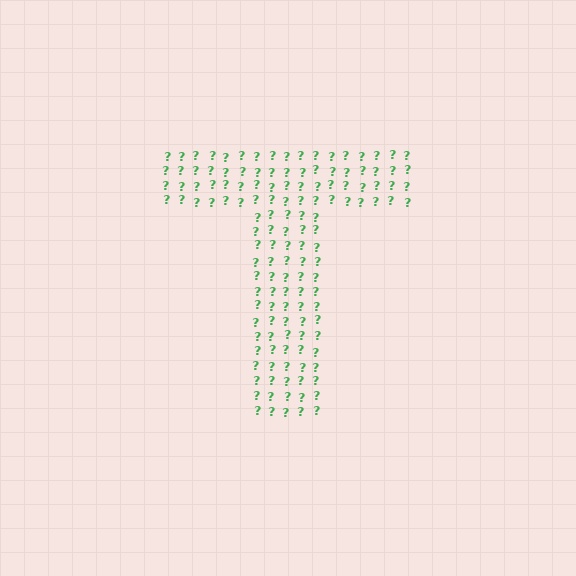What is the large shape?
The large shape is the letter T.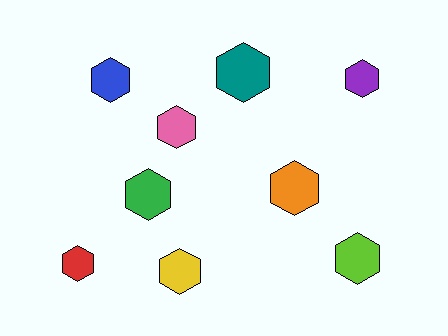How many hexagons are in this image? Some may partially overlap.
There are 9 hexagons.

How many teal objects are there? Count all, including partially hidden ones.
There is 1 teal object.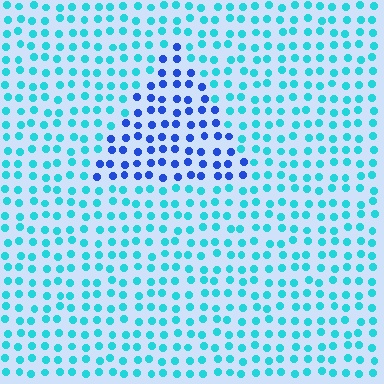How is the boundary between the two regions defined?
The boundary is defined purely by a slight shift in hue (about 45 degrees). Spacing, size, and orientation are identical on both sides.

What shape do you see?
I see a triangle.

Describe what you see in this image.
The image is filled with small cyan elements in a uniform arrangement. A triangle-shaped region is visible where the elements are tinted to a slightly different hue, forming a subtle color boundary.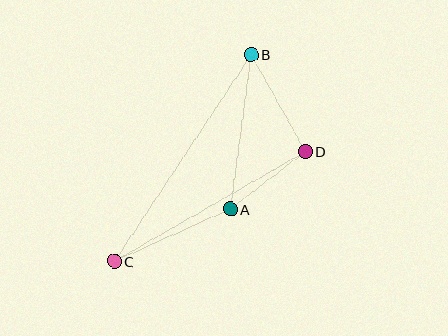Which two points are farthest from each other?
Points B and C are farthest from each other.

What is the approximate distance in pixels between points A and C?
The distance between A and C is approximately 127 pixels.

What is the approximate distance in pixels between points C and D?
The distance between C and D is approximately 220 pixels.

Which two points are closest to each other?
Points A and D are closest to each other.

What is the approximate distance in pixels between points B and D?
The distance between B and D is approximately 111 pixels.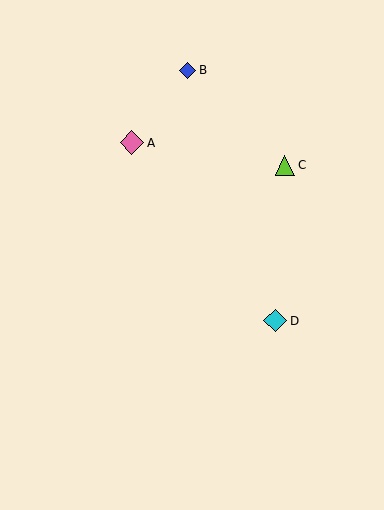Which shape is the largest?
The pink diamond (labeled A) is the largest.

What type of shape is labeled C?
Shape C is a lime triangle.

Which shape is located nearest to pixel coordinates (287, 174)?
The lime triangle (labeled C) at (285, 165) is nearest to that location.